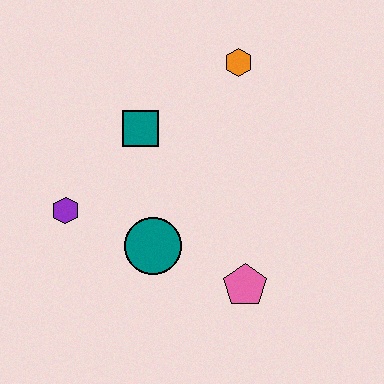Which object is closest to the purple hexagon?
The teal circle is closest to the purple hexagon.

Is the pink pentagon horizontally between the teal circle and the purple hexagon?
No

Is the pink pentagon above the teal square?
No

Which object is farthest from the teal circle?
The orange hexagon is farthest from the teal circle.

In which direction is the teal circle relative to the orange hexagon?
The teal circle is below the orange hexagon.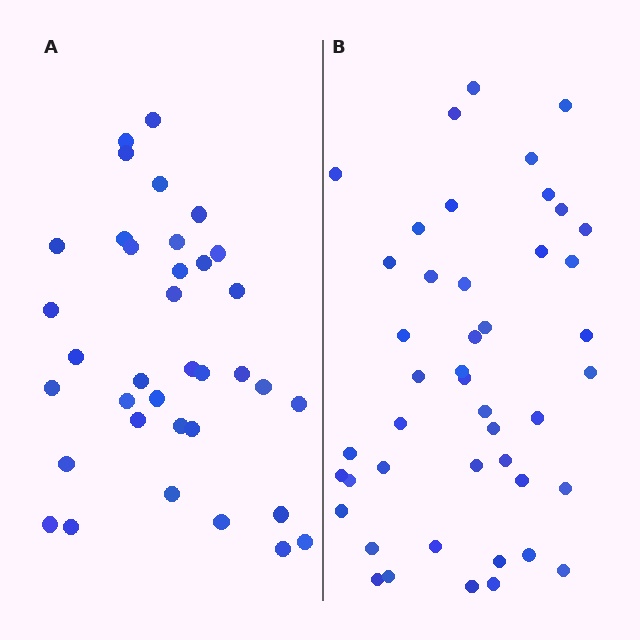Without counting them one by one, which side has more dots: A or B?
Region B (the right region) has more dots.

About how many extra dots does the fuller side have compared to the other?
Region B has roughly 8 or so more dots than region A.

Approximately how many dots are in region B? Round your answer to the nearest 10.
About 40 dots. (The exact count is 45, which rounds to 40.)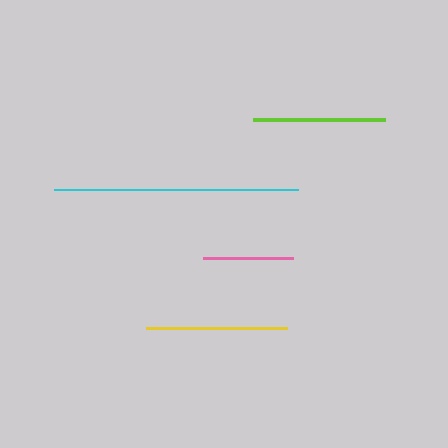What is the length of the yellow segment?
The yellow segment is approximately 141 pixels long.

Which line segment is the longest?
The cyan line is the longest at approximately 243 pixels.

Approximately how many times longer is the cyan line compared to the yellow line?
The cyan line is approximately 1.7 times the length of the yellow line.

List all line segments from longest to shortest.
From longest to shortest: cyan, yellow, lime, pink.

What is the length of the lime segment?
The lime segment is approximately 132 pixels long.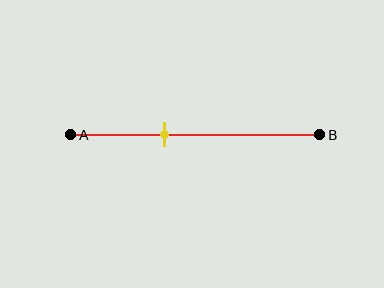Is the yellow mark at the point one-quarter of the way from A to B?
No, the mark is at about 40% from A, not at the 25% one-quarter point.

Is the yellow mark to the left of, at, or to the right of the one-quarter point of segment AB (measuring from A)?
The yellow mark is to the right of the one-quarter point of segment AB.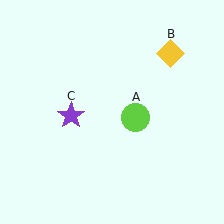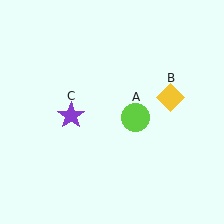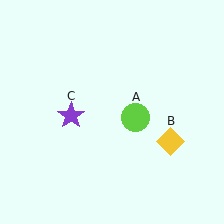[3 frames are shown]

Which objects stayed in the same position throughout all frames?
Lime circle (object A) and purple star (object C) remained stationary.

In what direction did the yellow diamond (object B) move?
The yellow diamond (object B) moved down.